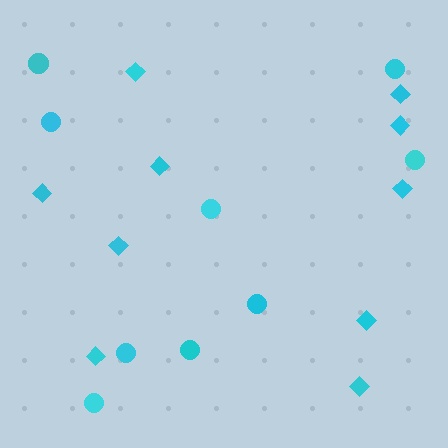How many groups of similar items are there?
There are 2 groups: one group of diamonds (10) and one group of circles (9).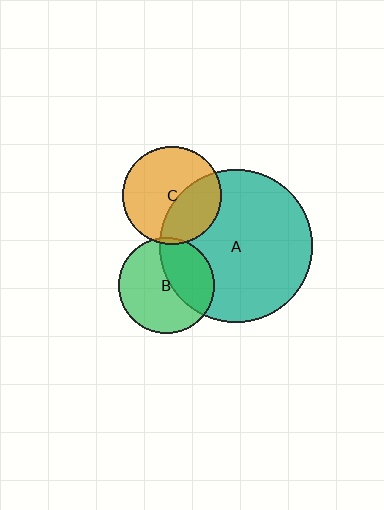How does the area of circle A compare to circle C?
Approximately 2.4 times.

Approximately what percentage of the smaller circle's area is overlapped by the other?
Approximately 35%.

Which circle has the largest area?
Circle A (teal).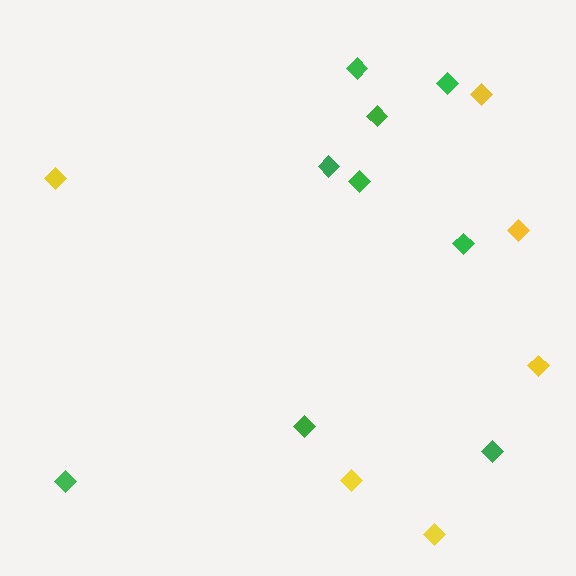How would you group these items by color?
There are 2 groups: one group of yellow diamonds (6) and one group of green diamonds (9).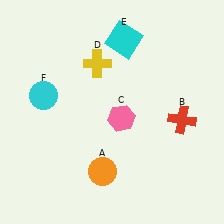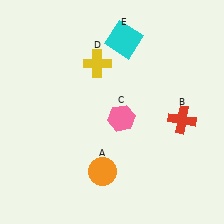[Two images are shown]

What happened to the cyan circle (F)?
The cyan circle (F) was removed in Image 2. It was in the top-left area of Image 1.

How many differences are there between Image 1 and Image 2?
There is 1 difference between the two images.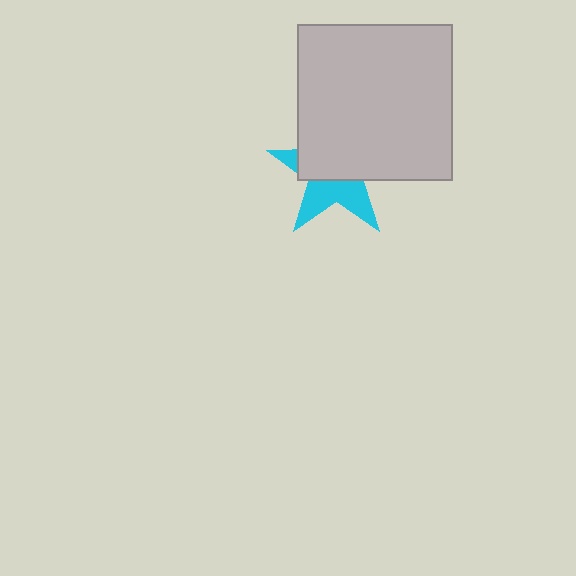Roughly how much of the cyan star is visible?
A small part of it is visible (roughly 42%).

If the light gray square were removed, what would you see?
You would see the complete cyan star.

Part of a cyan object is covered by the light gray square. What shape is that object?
It is a star.